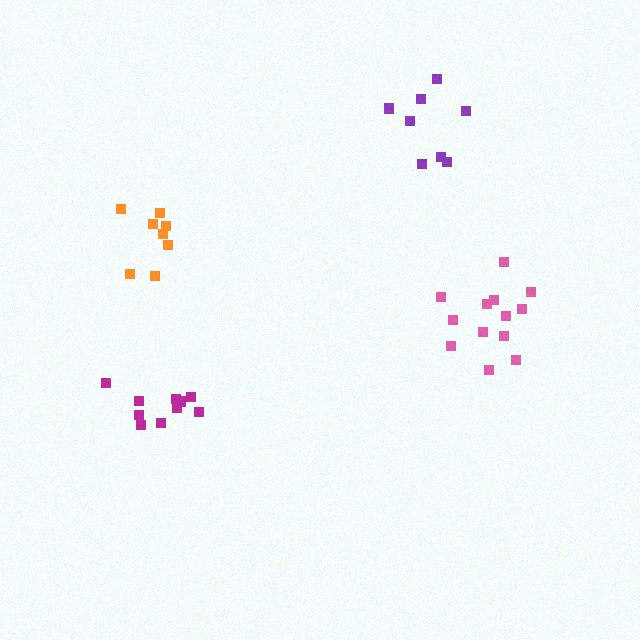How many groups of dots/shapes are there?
There are 4 groups.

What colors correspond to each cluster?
The clusters are colored: purple, pink, magenta, orange.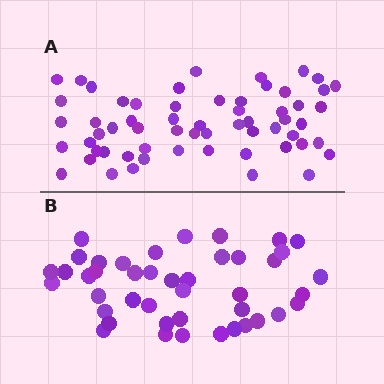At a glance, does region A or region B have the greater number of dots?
Region A (the top region) has more dots.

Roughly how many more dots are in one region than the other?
Region A has approximately 15 more dots than region B.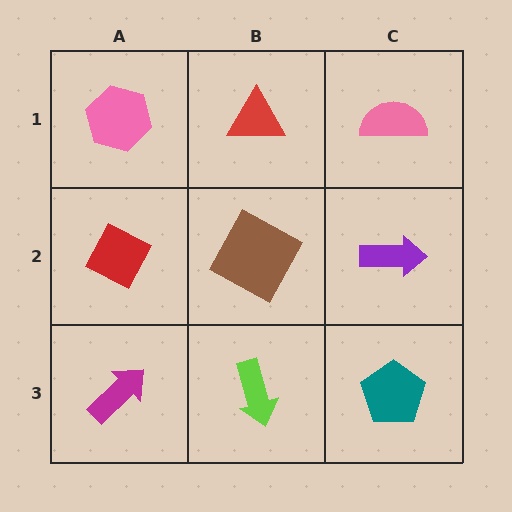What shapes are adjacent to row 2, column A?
A pink hexagon (row 1, column A), a magenta arrow (row 3, column A), a brown square (row 2, column B).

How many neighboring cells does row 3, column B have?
3.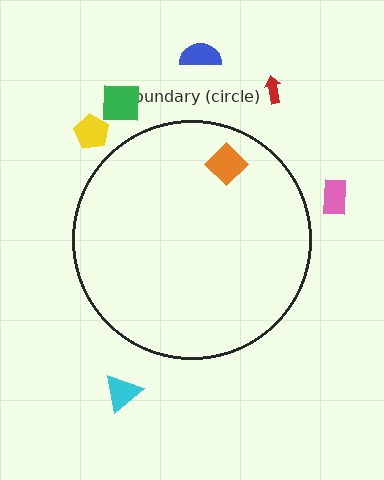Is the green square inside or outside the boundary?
Outside.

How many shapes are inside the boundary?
1 inside, 6 outside.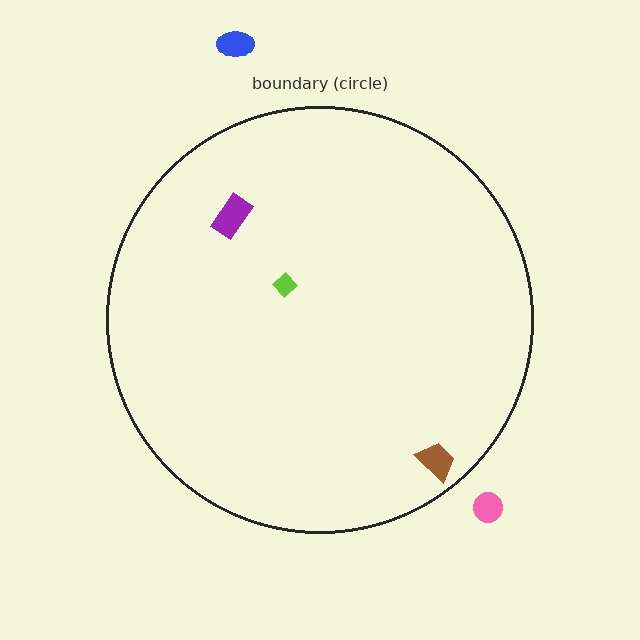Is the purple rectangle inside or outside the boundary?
Inside.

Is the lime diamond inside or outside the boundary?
Inside.